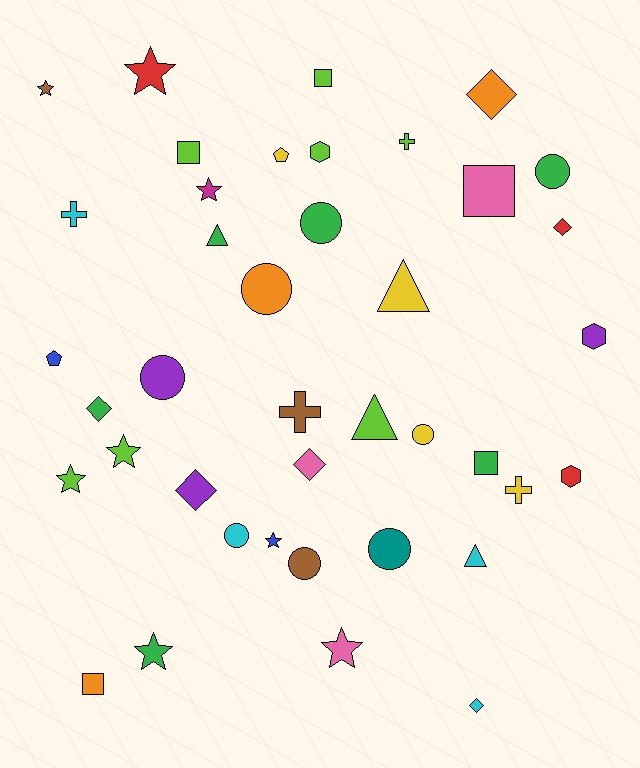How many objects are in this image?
There are 40 objects.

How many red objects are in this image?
There are 3 red objects.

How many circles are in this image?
There are 8 circles.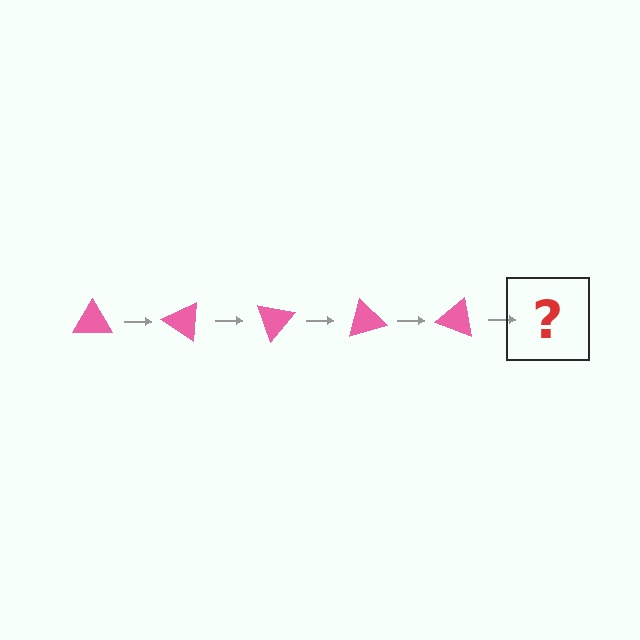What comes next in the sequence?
The next element should be a pink triangle rotated 175 degrees.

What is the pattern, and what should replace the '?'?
The pattern is that the triangle rotates 35 degrees each step. The '?' should be a pink triangle rotated 175 degrees.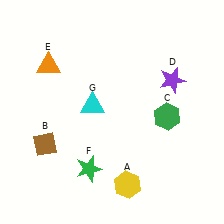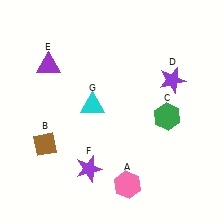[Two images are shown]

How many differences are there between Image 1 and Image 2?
There are 3 differences between the two images.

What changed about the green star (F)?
In Image 1, F is green. In Image 2, it changed to purple.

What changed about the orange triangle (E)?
In Image 1, E is orange. In Image 2, it changed to purple.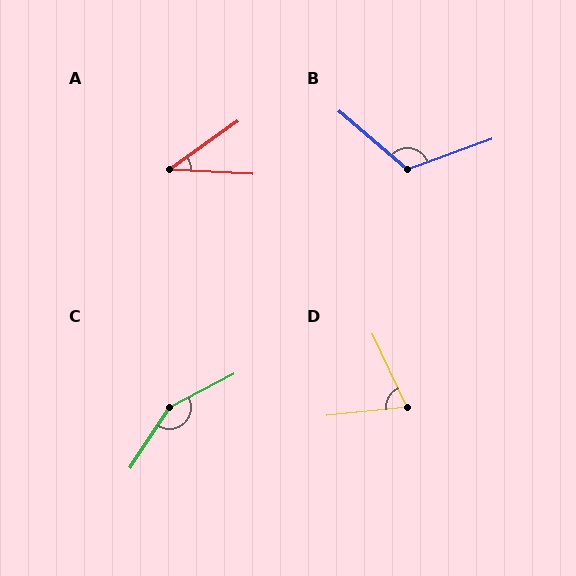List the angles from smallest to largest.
A (38°), D (71°), B (120°), C (150°).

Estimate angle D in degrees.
Approximately 71 degrees.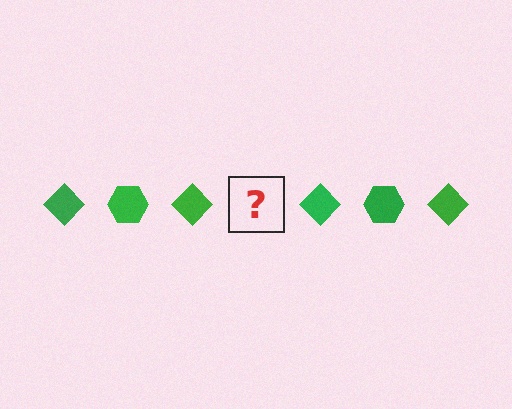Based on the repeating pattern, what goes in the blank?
The blank should be a green hexagon.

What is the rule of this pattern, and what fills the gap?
The rule is that the pattern cycles through diamond, hexagon shapes in green. The gap should be filled with a green hexagon.